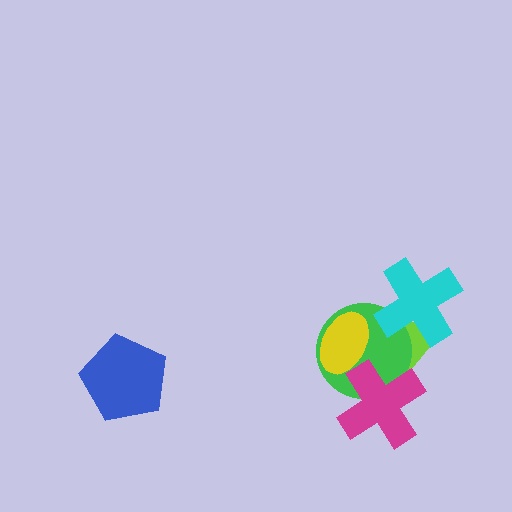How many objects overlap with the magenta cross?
1 object overlaps with the magenta cross.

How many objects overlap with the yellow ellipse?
1 object overlaps with the yellow ellipse.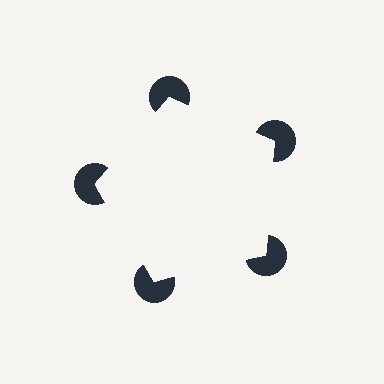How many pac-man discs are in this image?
There are 5 — one at each vertex of the illusory pentagon.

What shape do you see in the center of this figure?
An illusory pentagon — its edges are inferred from the aligned wedge cuts in the pac-man discs, not physically drawn.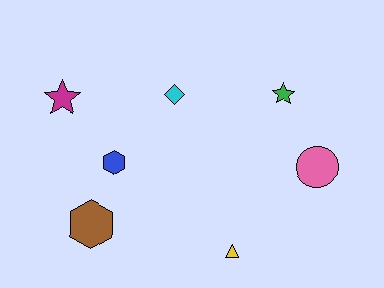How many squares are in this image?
There are no squares.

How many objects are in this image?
There are 7 objects.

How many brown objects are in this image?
There is 1 brown object.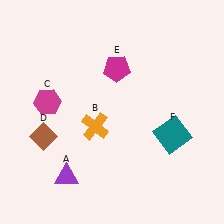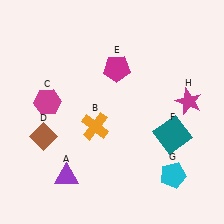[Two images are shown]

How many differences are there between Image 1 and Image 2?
There are 2 differences between the two images.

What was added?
A cyan pentagon (G), a magenta star (H) were added in Image 2.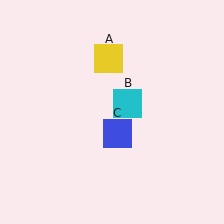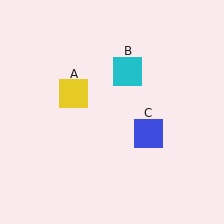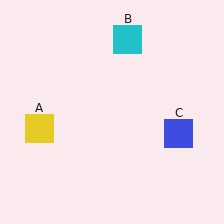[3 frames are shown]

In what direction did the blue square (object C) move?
The blue square (object C) moved right.